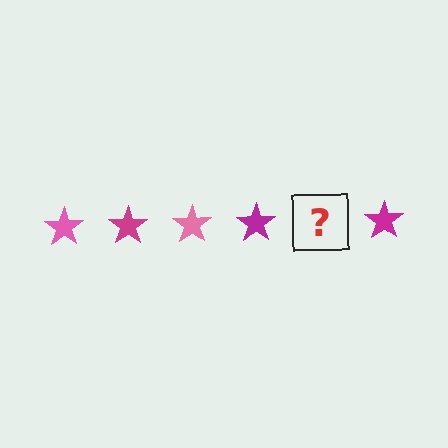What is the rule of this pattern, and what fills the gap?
The rule is that the pattern cycles through pink, magenta stars. The gap should be filled with a pink star.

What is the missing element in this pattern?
The missing element is a pink star.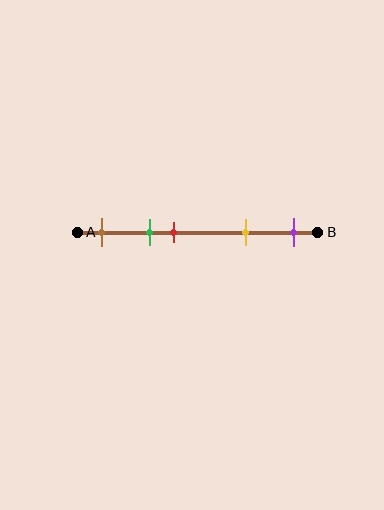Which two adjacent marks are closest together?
The green and red marks are the closest adjacent pair.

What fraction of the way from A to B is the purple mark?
The purple mark is approximately 90% (0.9) of the way from A to B.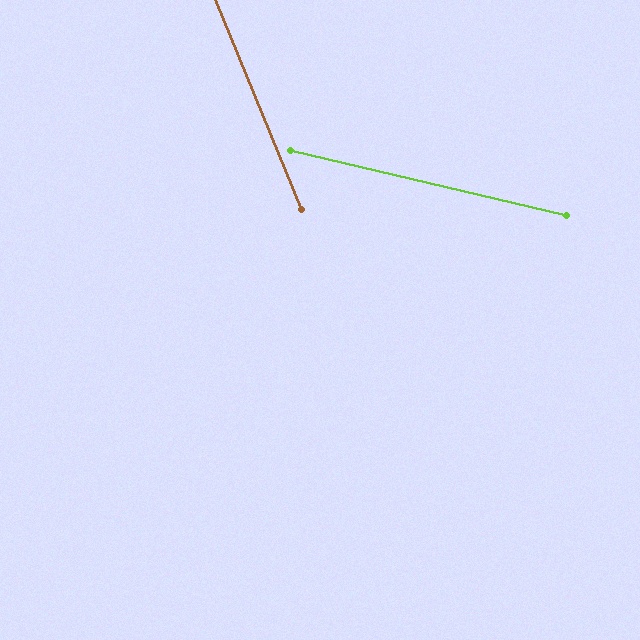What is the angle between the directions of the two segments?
Approximately 55 degrees.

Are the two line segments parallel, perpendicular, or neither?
Neither parallel nor perpendicular — they differ by about 55°.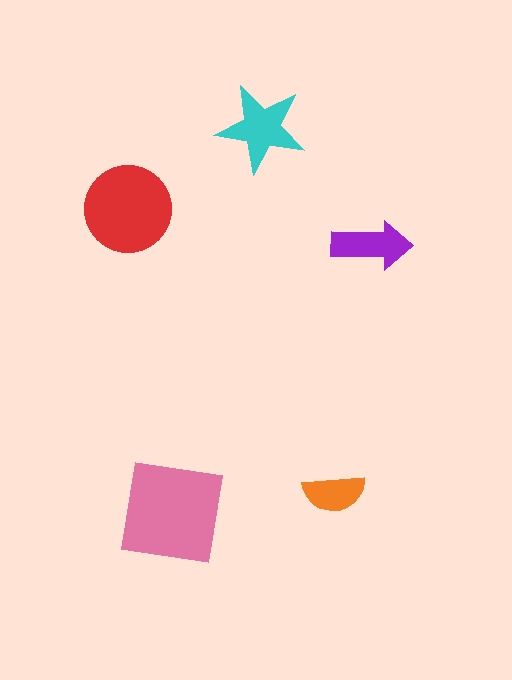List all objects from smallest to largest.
The orange semicircle, the purple arrow, the cyan star, the red circle, the pink square.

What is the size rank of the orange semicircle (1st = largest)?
5th.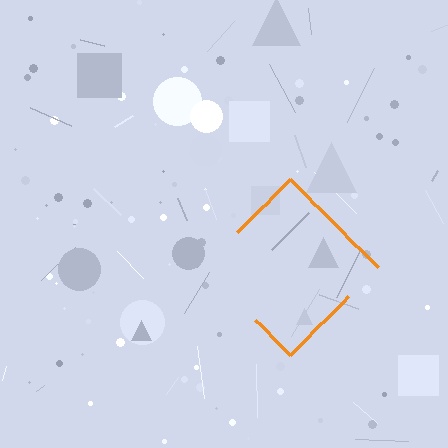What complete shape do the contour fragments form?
The contour fragments form a diamond.